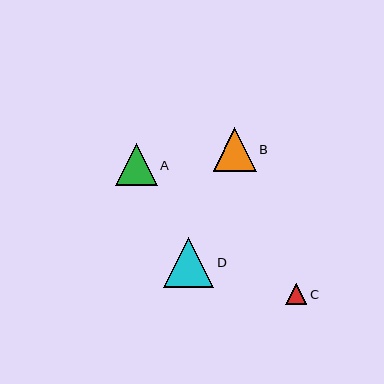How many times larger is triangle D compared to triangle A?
Triangle D is approximately 1.2 times the size of triangle A.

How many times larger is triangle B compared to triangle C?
Triangle B is approximately 2.0 times the size of triangle C.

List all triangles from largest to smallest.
From largest to smallest: D, B, A, C.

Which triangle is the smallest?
Triangle C is the smallest with a size of approximately 21 pixels.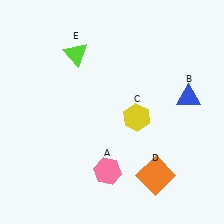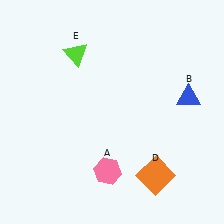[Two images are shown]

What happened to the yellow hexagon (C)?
The yellow hexagon (C) was removed in Image 2. It was in the bottom-right area of Image 1.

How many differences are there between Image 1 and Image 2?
There is 1 difference between the two images.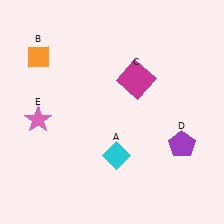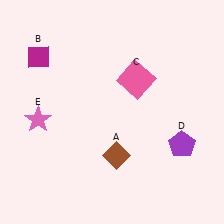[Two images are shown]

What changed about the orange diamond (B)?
In Image 1, B is orange. In Image 2, it changed to magenta.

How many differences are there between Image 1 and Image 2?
There are 3 differences between the two images.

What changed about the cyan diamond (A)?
In Image 1, A is cyan. In Image 2, it changed to brown.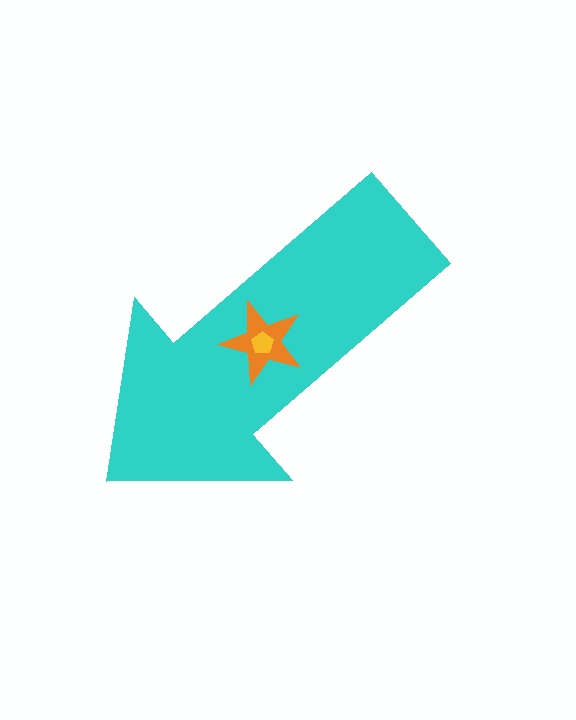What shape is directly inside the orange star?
The yellow pentagon.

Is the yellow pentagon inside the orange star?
Yes.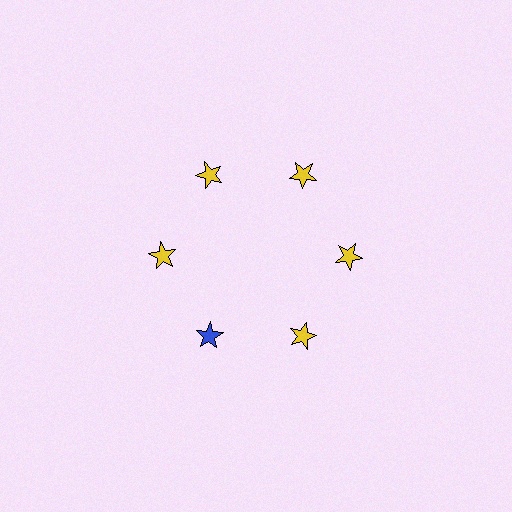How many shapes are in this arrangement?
There are 6 shapes arranged in a ring pattern.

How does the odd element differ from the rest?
It has a different color: blue instead of yellow.